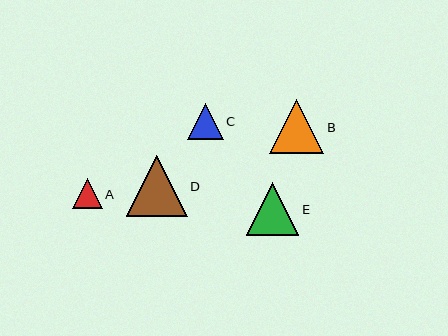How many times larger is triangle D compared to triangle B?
Triangle D is approximately 1.1 times the size of triangle B.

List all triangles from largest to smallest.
From largest to smallest: D, B, E, C, A.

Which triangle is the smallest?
Triangle A is the smallest with a size of approximately 30 pixels.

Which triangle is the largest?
Triangle D is the largest with a size of approximately 61 pixels.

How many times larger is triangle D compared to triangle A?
Triangle D is approximately 2.0 times the size of triangle A.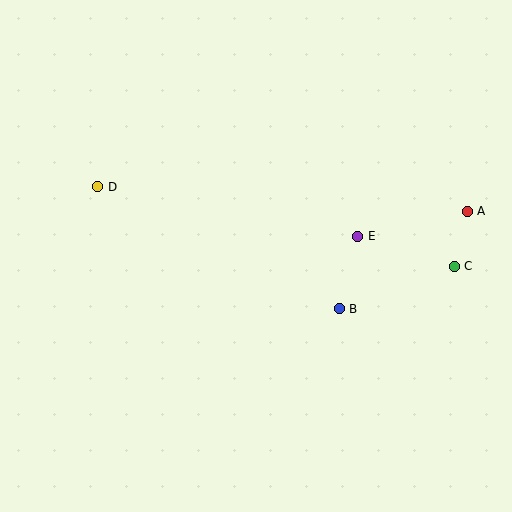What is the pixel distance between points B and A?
The distance between B and A is 161 pixels.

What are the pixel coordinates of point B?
Point B is at (339, 309).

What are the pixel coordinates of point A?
Point A is at (467, 211).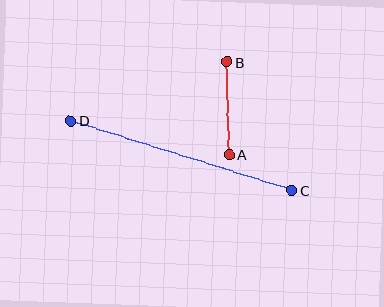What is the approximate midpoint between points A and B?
The midpoint is at approximately (228, 108) pixels.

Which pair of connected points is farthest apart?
Points C and D are farthest apart.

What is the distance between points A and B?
The distance is approximately 93 pixels.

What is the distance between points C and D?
The distance is approximately 231 pixels.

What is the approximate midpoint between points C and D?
The midpoint is at approximately (181, 156) pixels.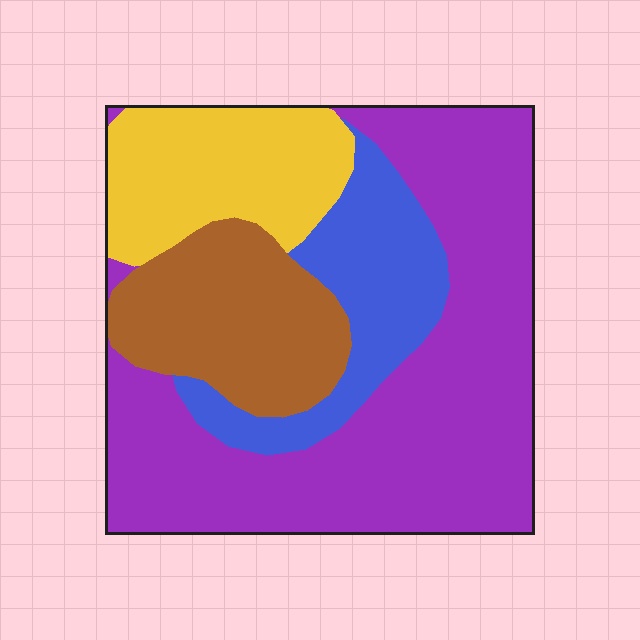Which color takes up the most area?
Purple, at roughly 50%.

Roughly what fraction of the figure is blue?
Blue covers around 15% of the figure.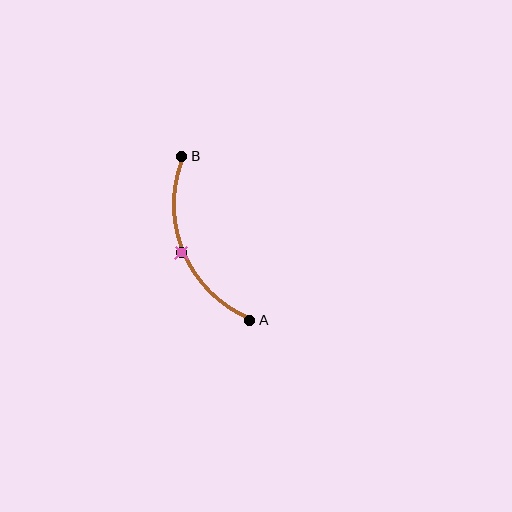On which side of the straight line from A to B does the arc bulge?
The arc bulges to the left of the straight line connecting A and B.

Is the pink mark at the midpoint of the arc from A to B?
Yes. The pink mark lies on the arc at equal arc-length from both A and B — it is the arc midpoint.